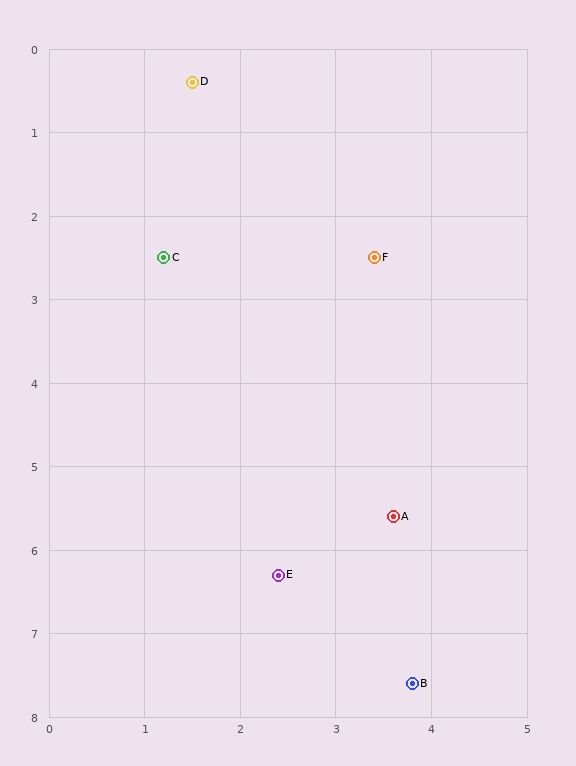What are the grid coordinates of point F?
Point F is at approximately (3.4, 2.5).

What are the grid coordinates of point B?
Point B is at approximately (3.8, 7.6).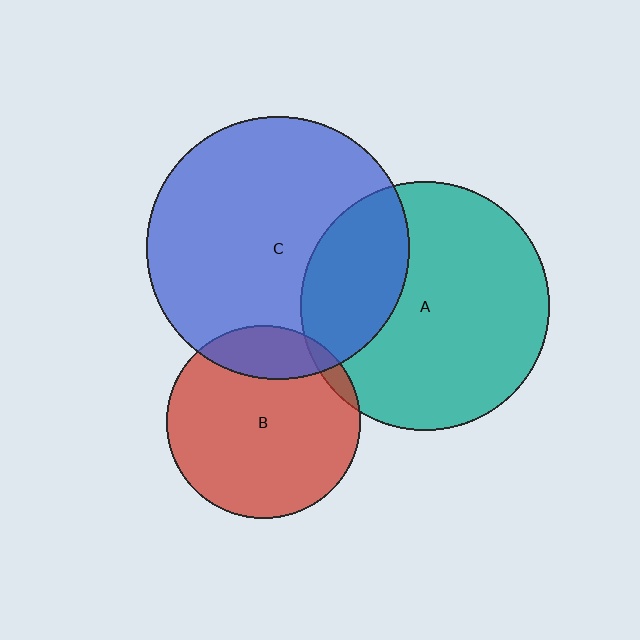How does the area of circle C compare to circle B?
Approximately 1.9 times.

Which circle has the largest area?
Circle C (blue).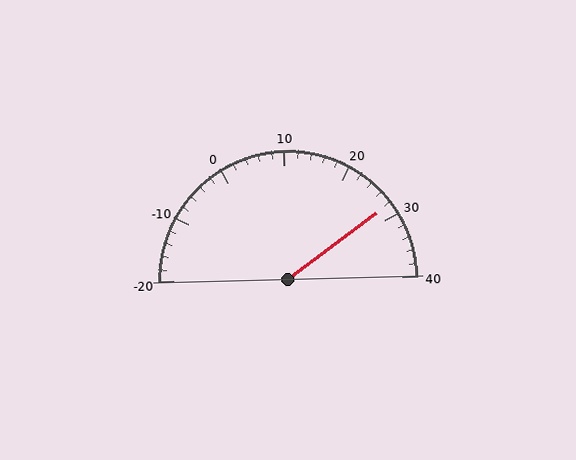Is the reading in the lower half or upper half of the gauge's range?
The reading is in the upper half of the range (-20 to 40).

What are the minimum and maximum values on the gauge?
The gauge ranges from -20 to 40.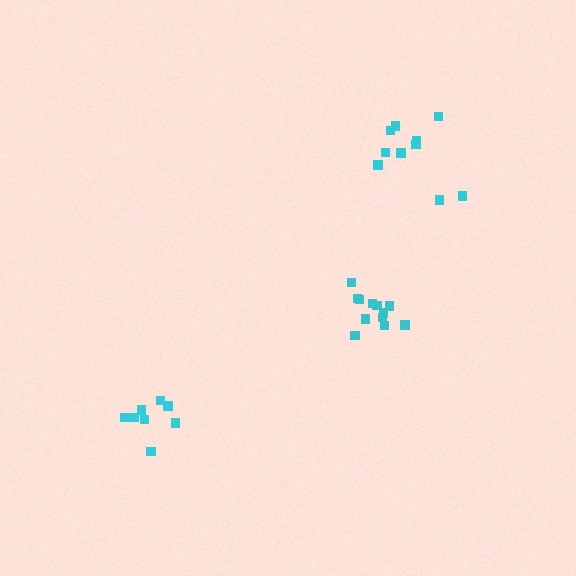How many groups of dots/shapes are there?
There are 3 groups.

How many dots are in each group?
Group 1: 12 dots, Group 2: 8 dots, Group 3: 10 dots (30 total).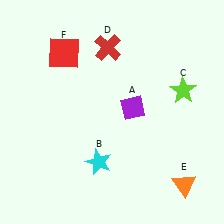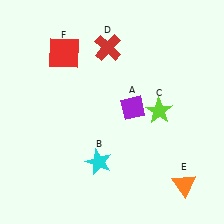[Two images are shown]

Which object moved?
The lime star (C) moved left.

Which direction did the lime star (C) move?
The lime star (C) moved left.